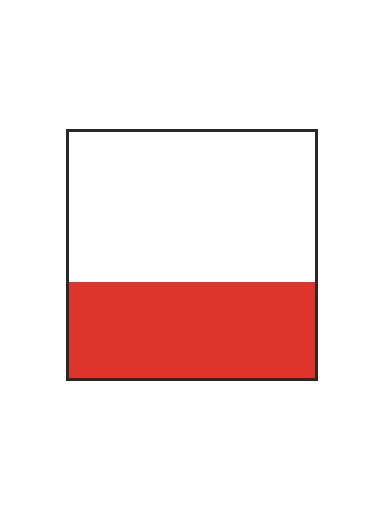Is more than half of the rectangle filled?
No.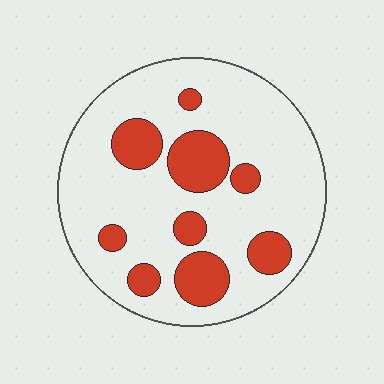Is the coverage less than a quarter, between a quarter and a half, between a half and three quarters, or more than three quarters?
Less than a quarter.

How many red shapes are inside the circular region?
9.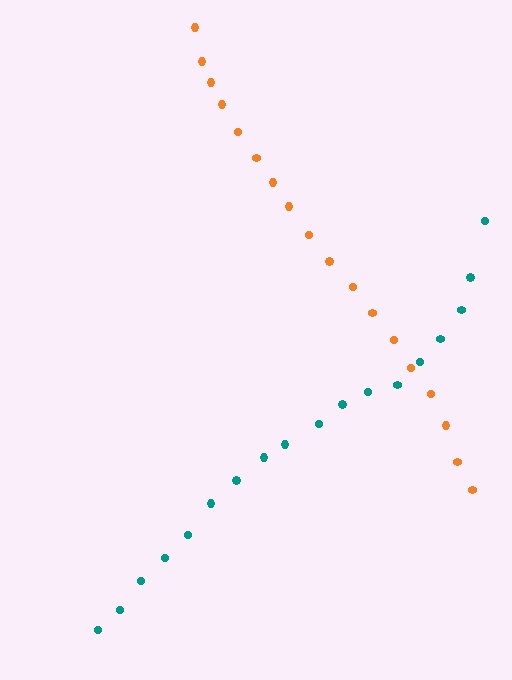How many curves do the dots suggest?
There are 2 distinct paths.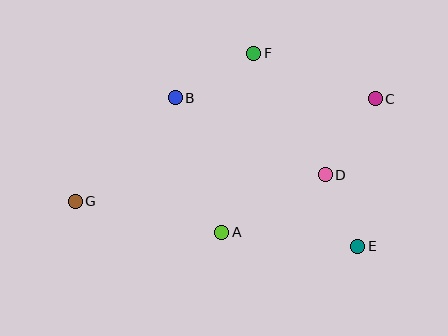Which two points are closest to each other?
Points D and E are closest to each other.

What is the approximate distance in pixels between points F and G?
The distance between F and G is approximately 232 pixels.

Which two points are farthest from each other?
Points C and G are farthest from each other.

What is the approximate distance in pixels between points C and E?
The distance between C and E is approximately 149 pixels.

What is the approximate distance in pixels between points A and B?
The distance between A and B is approximately 142 pixels.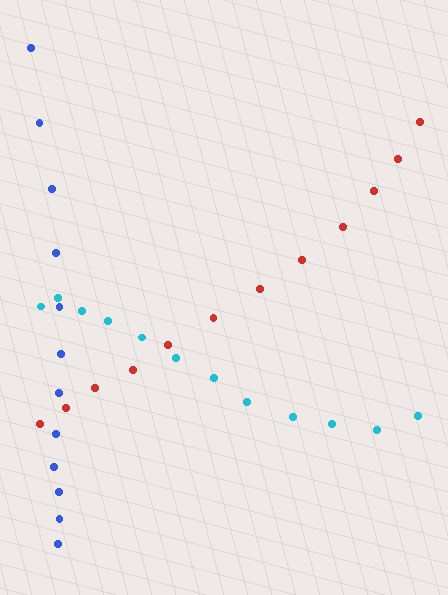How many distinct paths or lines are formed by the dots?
There are 3 distinct paths.